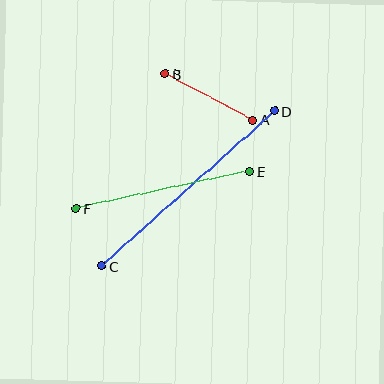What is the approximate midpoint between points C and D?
The midpoint is at approximately (188, 189) pixels.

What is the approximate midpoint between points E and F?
The midpoint is at approximately (163, 190) pixels.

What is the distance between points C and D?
The distance is approximately 232 pixels.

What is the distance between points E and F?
The distance is approximately 177 pixels.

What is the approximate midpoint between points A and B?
The midpoint is at approximately (209, 97) pixels.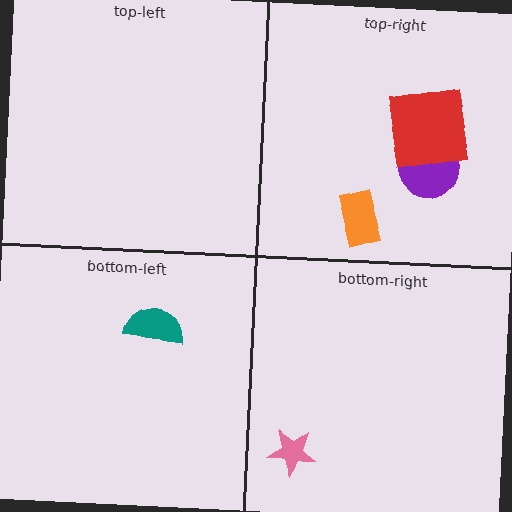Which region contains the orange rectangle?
The top-right region.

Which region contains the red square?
The top-right region.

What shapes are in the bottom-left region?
The teal semicircle.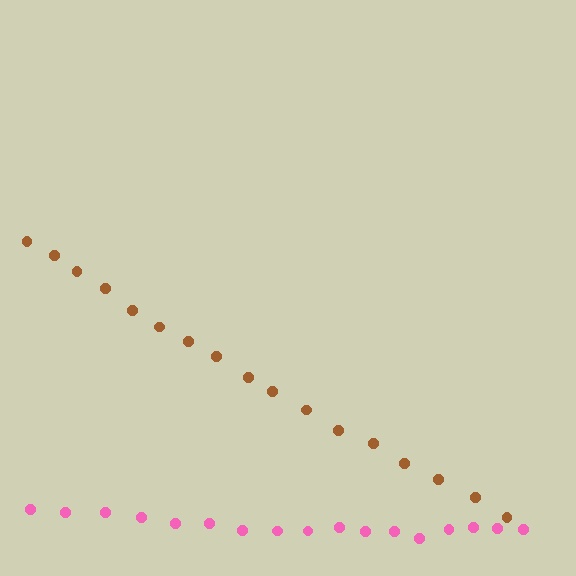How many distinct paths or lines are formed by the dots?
There are 2 distinct paths.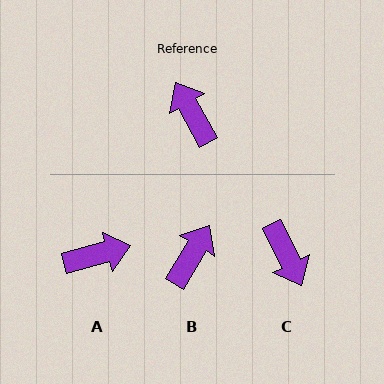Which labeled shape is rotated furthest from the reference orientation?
C, about 177 degrees away.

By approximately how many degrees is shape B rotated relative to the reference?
Approximately 60 degrees clockwise.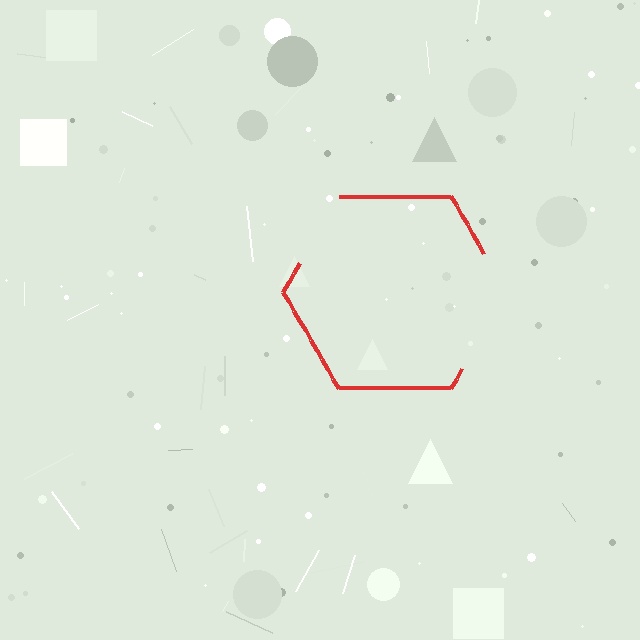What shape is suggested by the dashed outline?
The dashed outline suggests a hexagon.